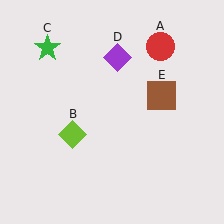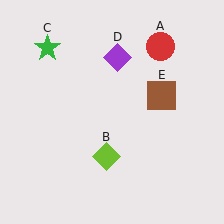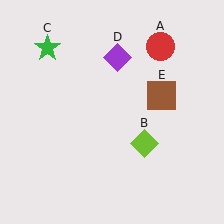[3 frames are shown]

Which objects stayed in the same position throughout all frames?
Red circle (object A) and green star (object C) and purple diamond (object D) and brown square (object E) remained stationary.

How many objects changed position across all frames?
1 object changed position: lime diamond (object B).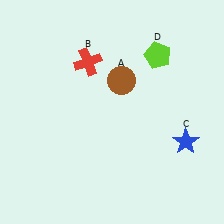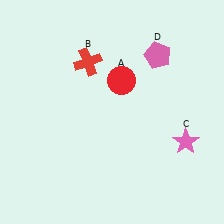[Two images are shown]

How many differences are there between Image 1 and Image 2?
There are 3 differences between the two images.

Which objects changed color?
A changed from brown to red. C changed from blue to pink. D changed from lime to pink.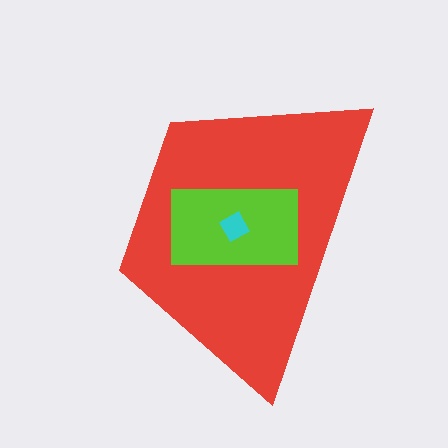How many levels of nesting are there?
3.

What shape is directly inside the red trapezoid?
The lime rectangle.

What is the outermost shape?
The red trapezoid.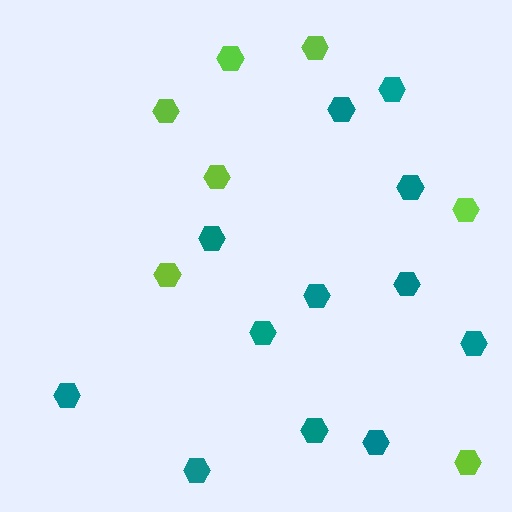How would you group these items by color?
There are 2 groups: one group of lime hexagons (7) and one group of teal hexagons (12).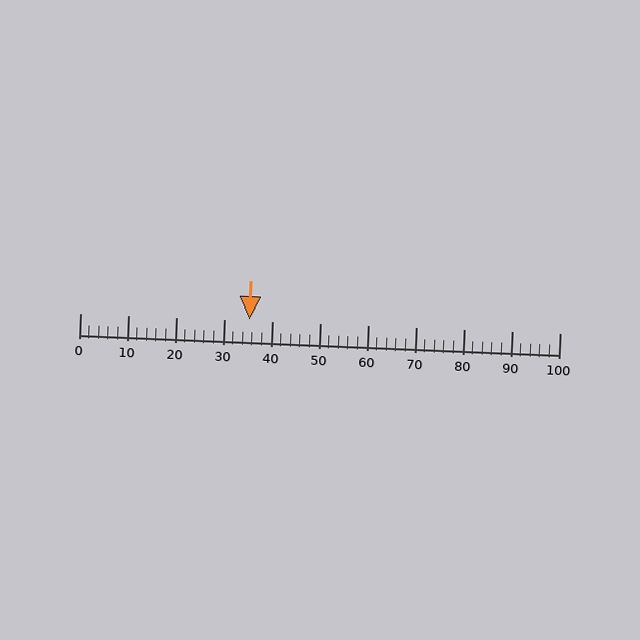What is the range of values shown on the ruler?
The ruler shows values from 0 to 100.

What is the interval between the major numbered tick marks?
The major tick marks are spaced 10 units apart.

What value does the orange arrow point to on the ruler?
The orange arrow points to approximately 35.